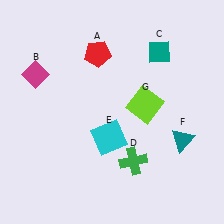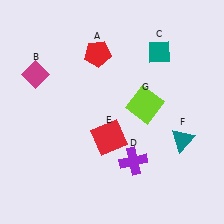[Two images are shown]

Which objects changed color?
D changed from green to purple. E changed from cyan to red.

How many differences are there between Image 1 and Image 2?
There are 2 differences between the two images.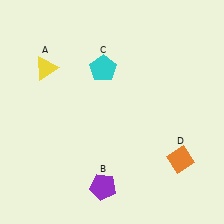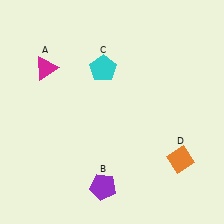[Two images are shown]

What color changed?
The triangle (A) changed from yellow in Image 1 to magenta in Image 2.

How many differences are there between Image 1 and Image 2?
There is 1 difference between the two images.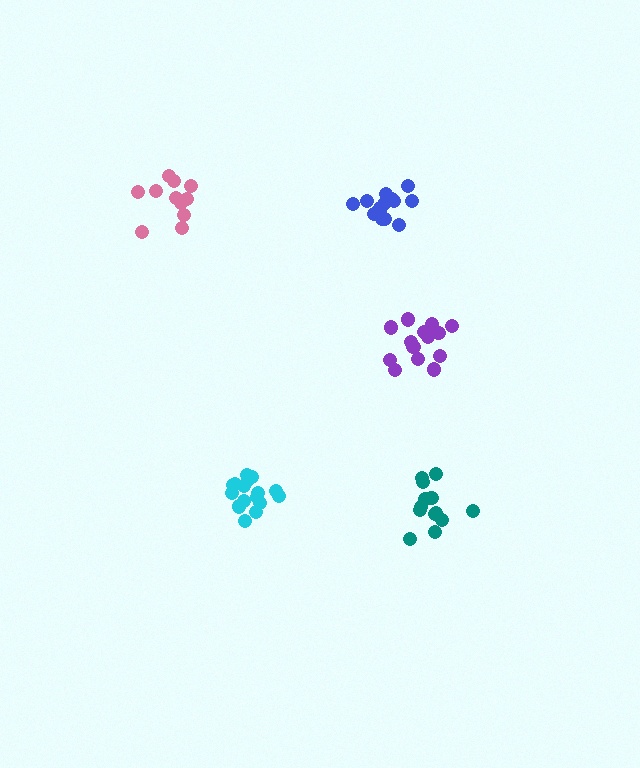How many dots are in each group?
Group 1: 16 dots, Group 2: 15 dots, Group 3: 13 dots, Group 4: 11 dots, Group 5: 15 dots (70 total).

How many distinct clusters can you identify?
There are 5 distinct clusters.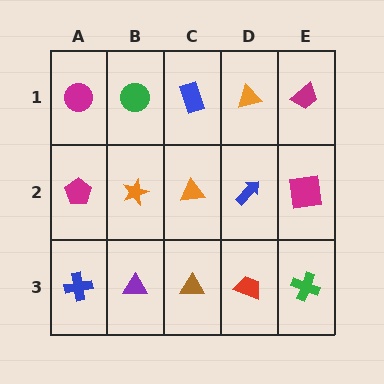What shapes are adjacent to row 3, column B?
An orange star (row 2, column B), a blue cross (row 3, column A), a brown triangle (row 3, column C).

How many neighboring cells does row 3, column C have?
3.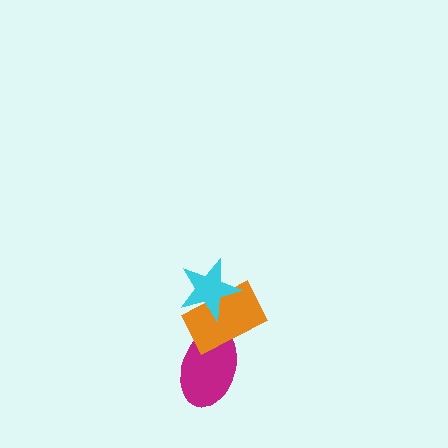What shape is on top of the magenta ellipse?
The orange rectangle is on top of the magenta ellipse.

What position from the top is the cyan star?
The cyan star is 1st from the top.